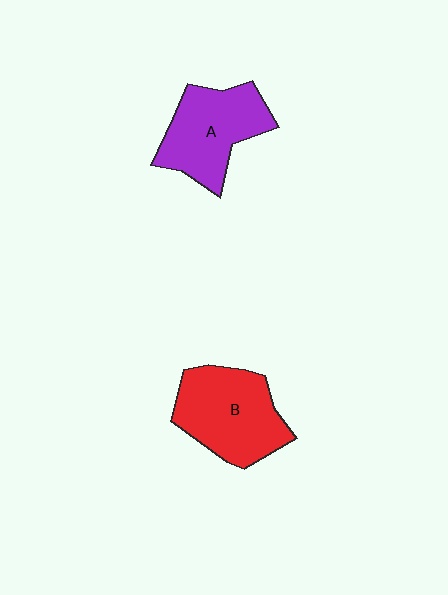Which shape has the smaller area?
Shape A (purple).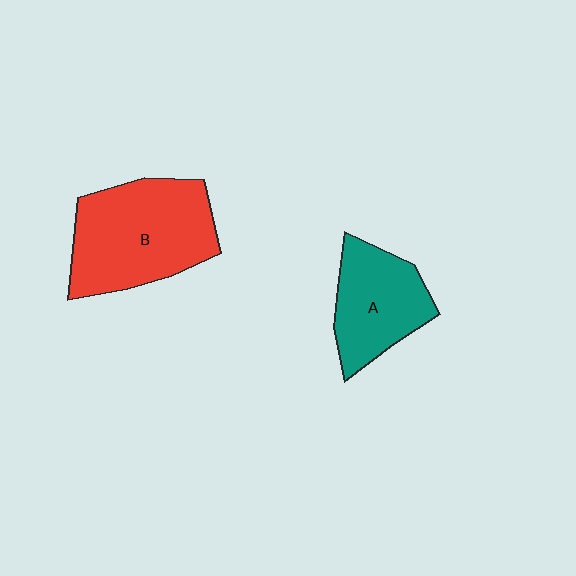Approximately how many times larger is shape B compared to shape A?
Approximately 1.5 times.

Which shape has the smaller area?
Shape A (teal).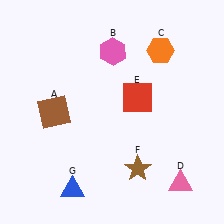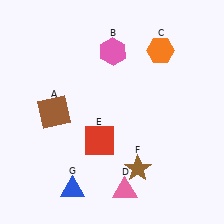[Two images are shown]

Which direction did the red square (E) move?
The red square (E) moved down.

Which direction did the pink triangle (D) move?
The pink triangle (D) moved left.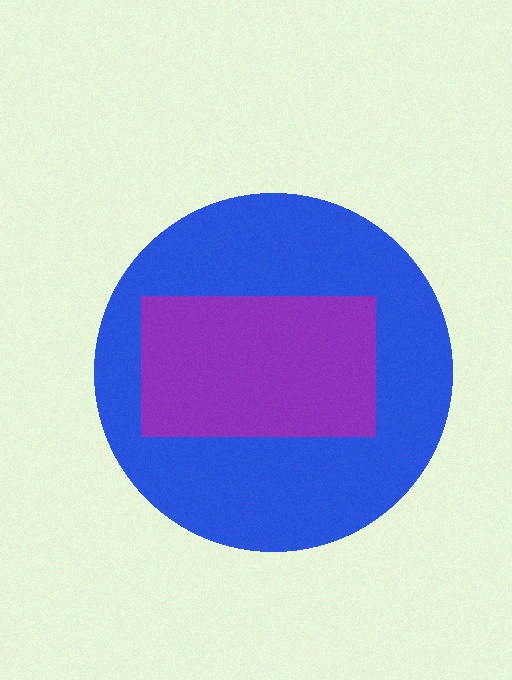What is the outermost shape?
The blue circle.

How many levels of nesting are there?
2.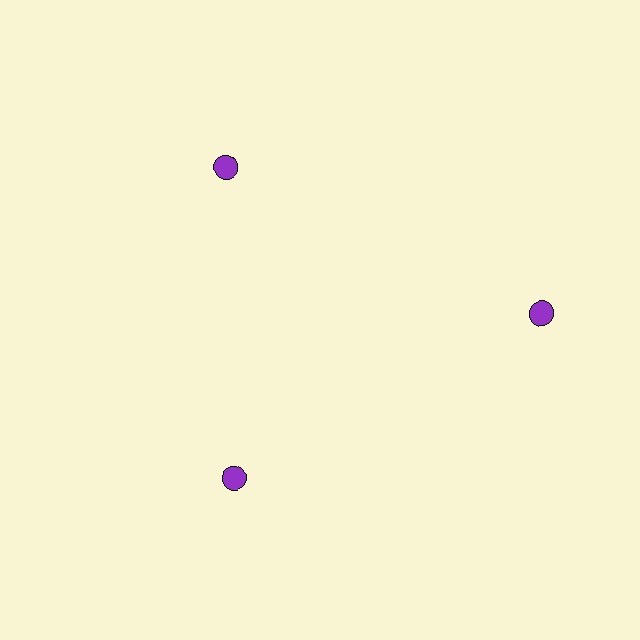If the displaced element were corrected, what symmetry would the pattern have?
It would have 3-fold rotational symmetry — the pattern would map onto itself every 120 degrees.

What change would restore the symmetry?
The symmetry would be restored by moving it inward, back onto the ring so that all 3 circles sit at equal angles and equal distance from the center.